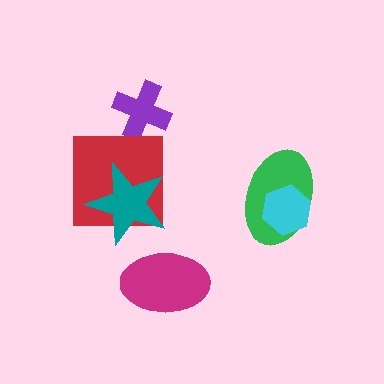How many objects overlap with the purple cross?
0 objects overlap with the purple cross.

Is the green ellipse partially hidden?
Yes, it is partially covered by another shape.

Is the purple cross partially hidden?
No, no other shape covers it.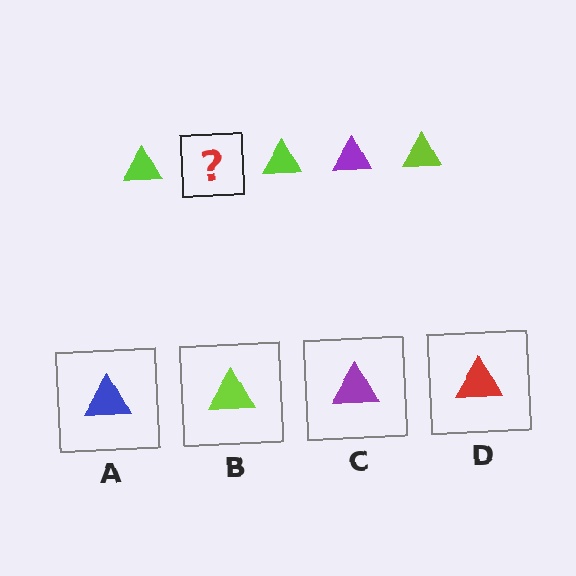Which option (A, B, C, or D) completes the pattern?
C.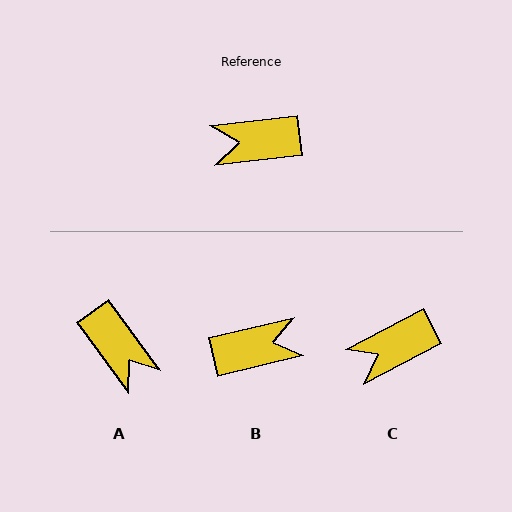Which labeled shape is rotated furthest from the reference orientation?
B, about 173 degrees away.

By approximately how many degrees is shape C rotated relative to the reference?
Approximately 21 degrees counter-clockwise.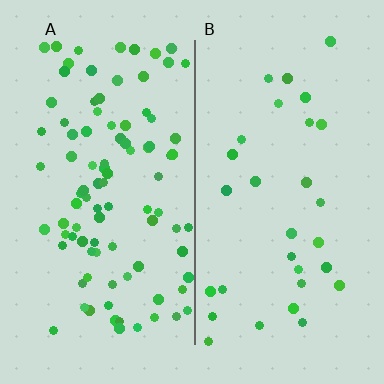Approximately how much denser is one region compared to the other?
Approximately 3.1× — region A over region B.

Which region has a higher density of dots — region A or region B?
A (the left).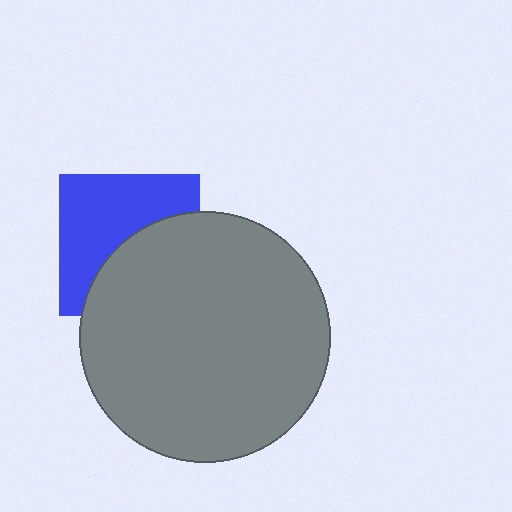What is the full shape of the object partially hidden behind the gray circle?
The partially hidden object is a blue square.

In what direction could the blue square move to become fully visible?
The blue square could move up. That would shift it out from behind the gray circle entirely.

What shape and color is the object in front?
The object in front is a gray circle.